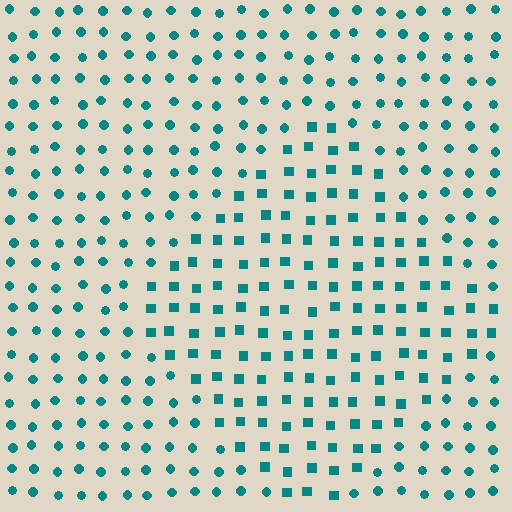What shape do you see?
I see a diamond.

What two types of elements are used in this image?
The image uses squares inside the diamond region and circles outside it.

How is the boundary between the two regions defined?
The boundary is defined by a change in element shape: squares inside vs. circles outside. All elements share the same color and spacing.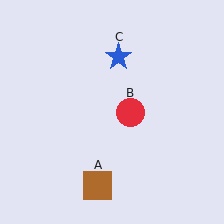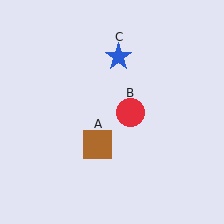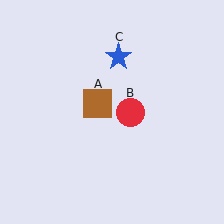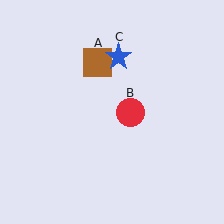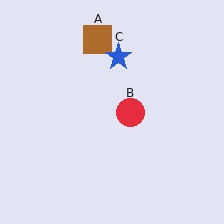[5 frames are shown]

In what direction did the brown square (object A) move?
The brown square (object A) moved up.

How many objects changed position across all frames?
1 object changed position: brown square (object A).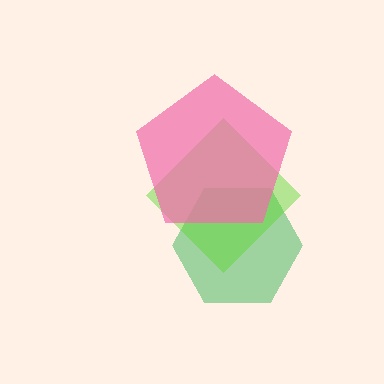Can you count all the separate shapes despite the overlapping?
Yes, there are 3 separate shapes.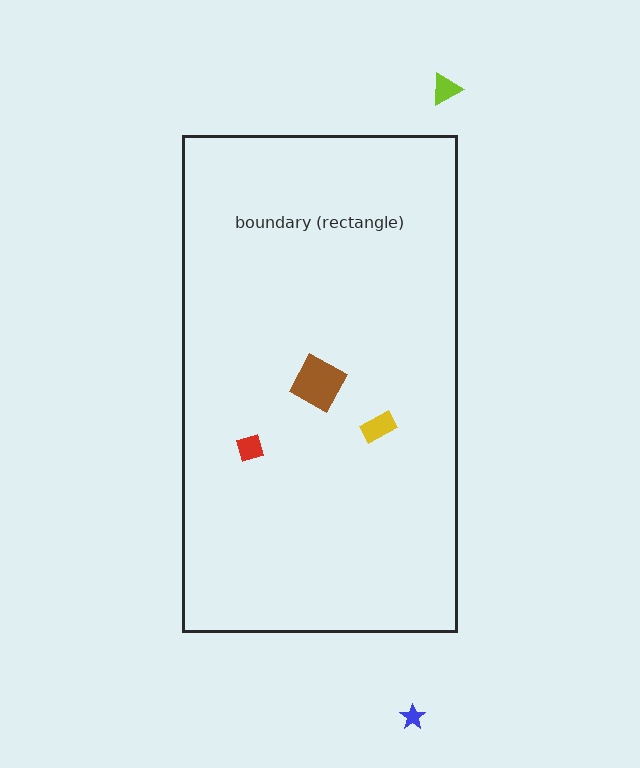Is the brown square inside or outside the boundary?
Inside.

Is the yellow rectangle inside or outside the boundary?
Inside.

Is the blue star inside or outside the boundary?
Outside.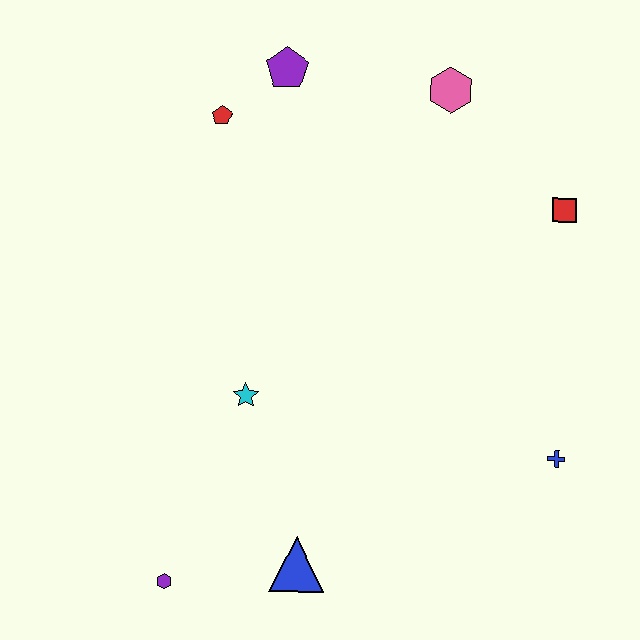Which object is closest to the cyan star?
The blue triangle is closest to the cyan star.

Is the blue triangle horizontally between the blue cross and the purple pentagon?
Yes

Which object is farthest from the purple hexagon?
The pink hexagon is farthest from the purple hexagon.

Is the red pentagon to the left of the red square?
Yes